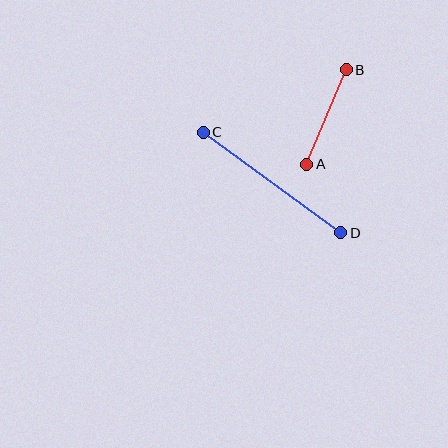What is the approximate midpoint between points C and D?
The midpoint is at approximately (272, 183) pixels.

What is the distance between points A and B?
The distance is approximately 103 pixels.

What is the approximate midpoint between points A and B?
The midpoint is at approximately (327, 117) pixels.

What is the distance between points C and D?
The distance is approximately 170 pixels.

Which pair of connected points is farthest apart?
Points C and D are farthest apart.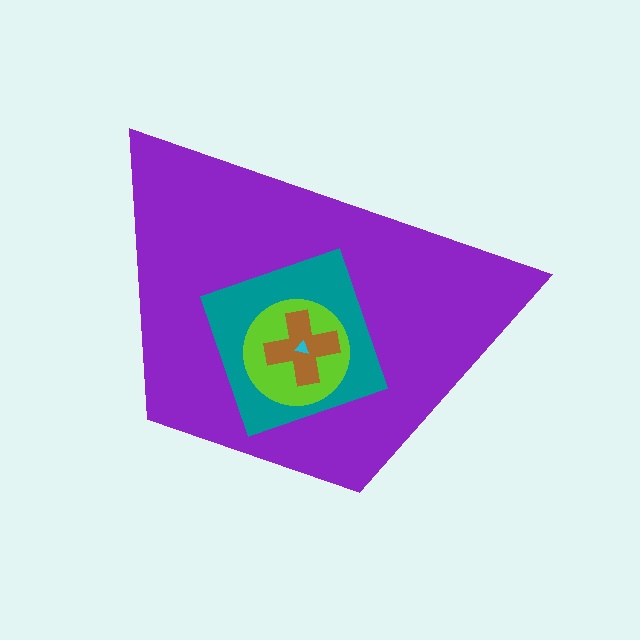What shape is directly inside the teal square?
The lime circle.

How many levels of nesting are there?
5.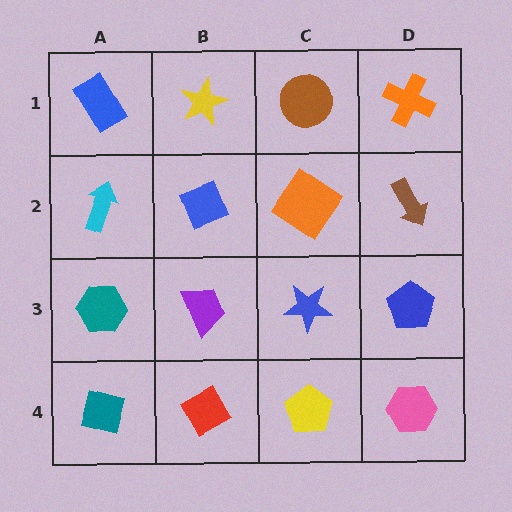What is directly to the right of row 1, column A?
A yellow star.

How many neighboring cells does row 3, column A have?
3.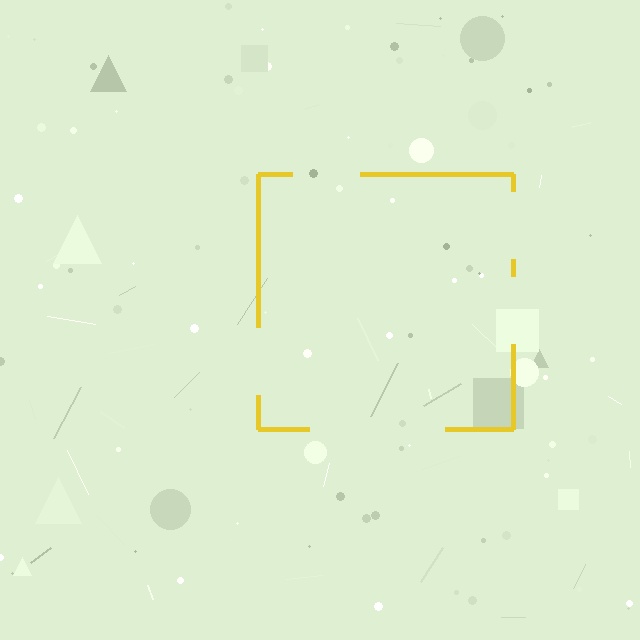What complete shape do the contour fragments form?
The contour fragments form a square.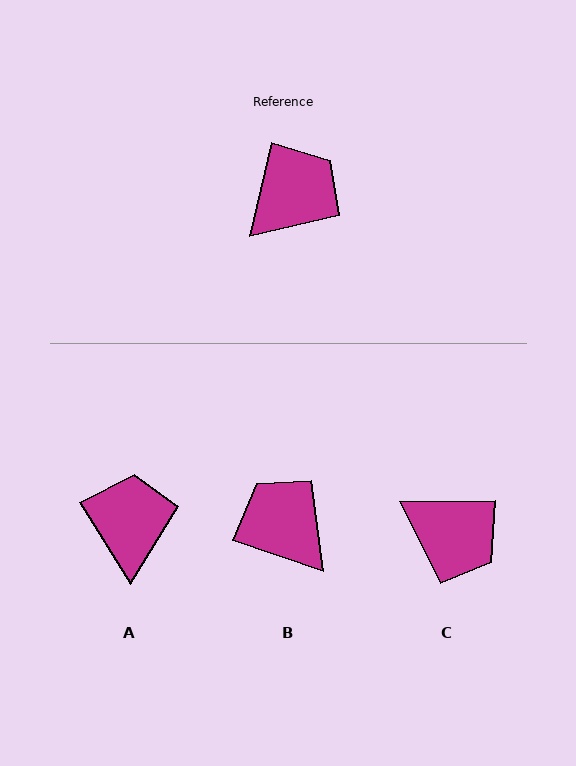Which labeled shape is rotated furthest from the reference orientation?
B, about 84 degrees away.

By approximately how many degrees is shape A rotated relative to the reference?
Approximately 45 degrees counter-clockwise.